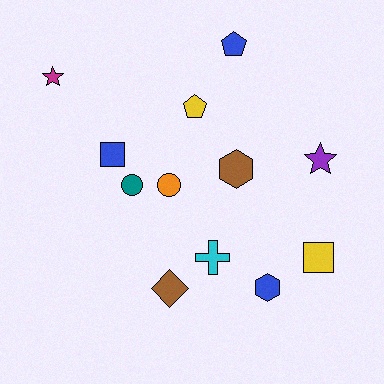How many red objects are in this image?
There are no red objects.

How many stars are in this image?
There are 2 stars.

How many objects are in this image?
There are 12 objects.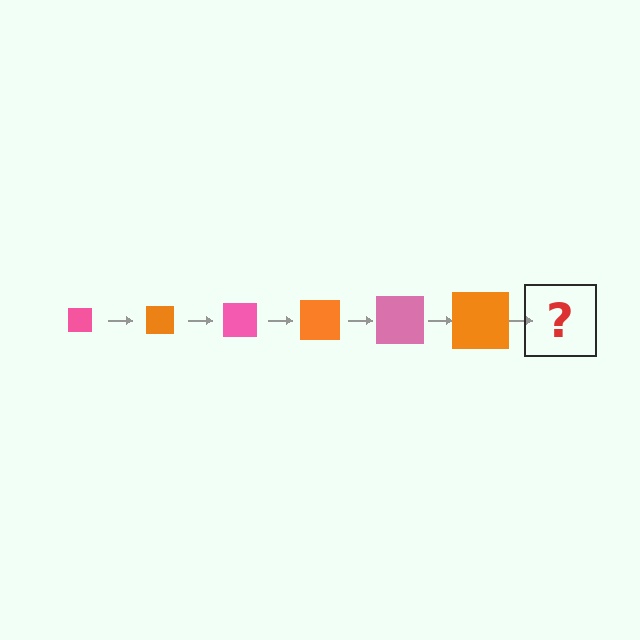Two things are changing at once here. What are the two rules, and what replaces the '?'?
The two rules are that the square grows larger each step and the color cycles through pink and orange. The '?' should be a pink square, larger than the previous one.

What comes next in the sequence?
The next element should be a pink square, larger than the previous one.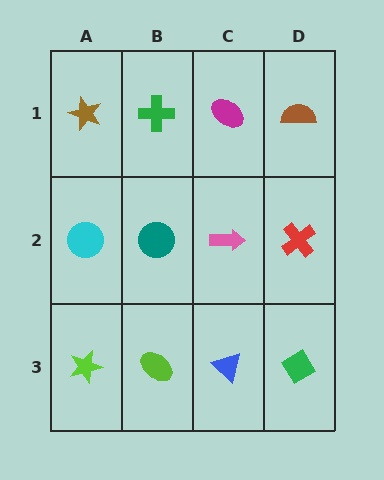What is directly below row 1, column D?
A red cross.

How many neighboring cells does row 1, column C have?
3.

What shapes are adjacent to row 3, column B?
A teal circle (row 2, column B), a lime star (row 3, column A), a blue triangle (row 3, column C).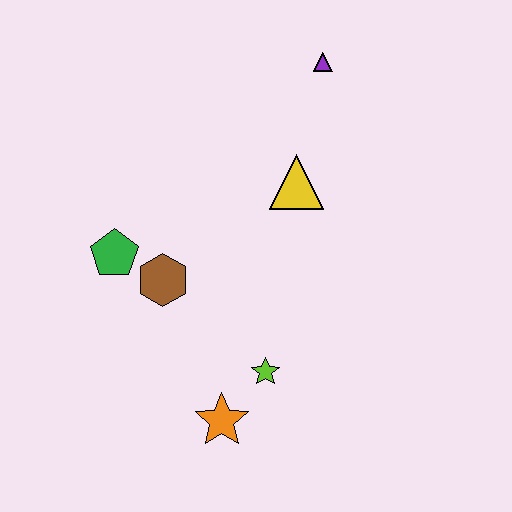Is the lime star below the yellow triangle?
Yes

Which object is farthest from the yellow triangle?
The orange star is farthest from the yellow triangle.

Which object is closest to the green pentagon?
The brown hexagon is closest to the green pentagon.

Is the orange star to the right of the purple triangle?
No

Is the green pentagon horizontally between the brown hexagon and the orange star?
No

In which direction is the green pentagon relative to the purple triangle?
The green pentagon is to the left of the purple triangle.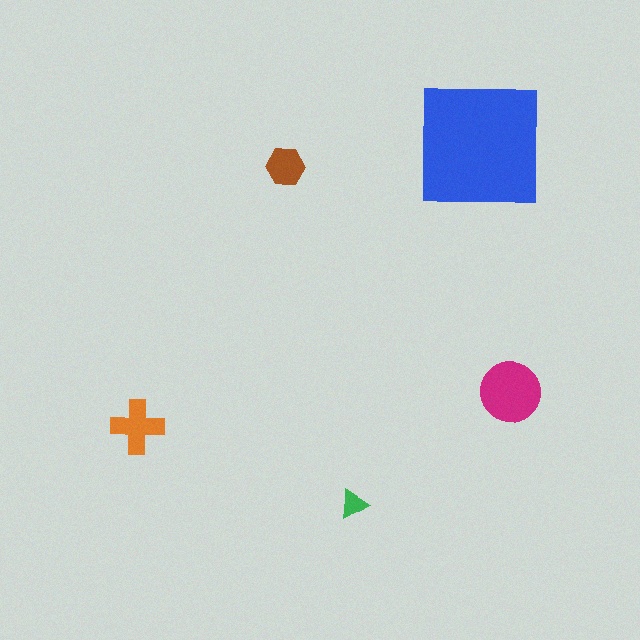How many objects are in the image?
There are 5 objects in the image.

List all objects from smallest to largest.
The green triangle, the brown hexagon, the orange cross, the magenta circle, the blue square.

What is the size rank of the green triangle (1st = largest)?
5th.